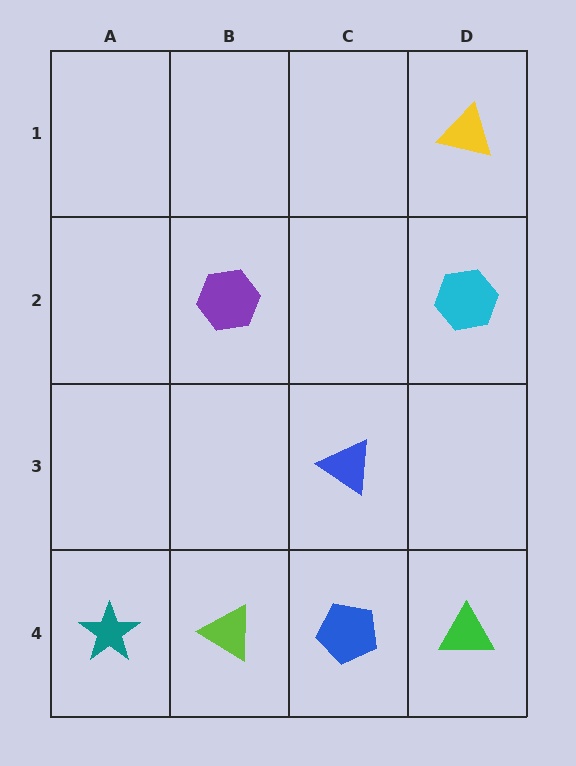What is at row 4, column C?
A blue pentagon.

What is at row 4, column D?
A green triangle.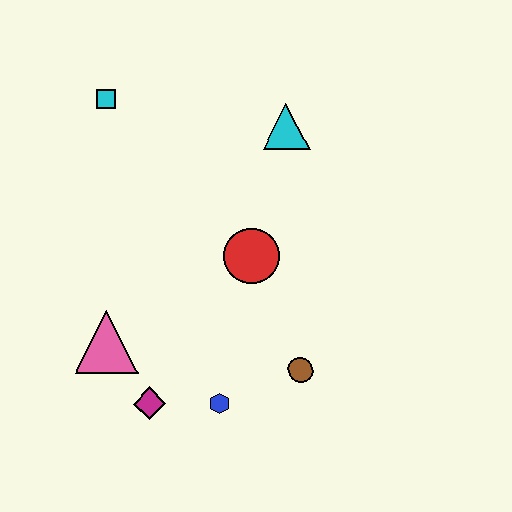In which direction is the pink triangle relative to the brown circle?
The pink triangle is to the left of the brown circle.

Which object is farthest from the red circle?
The cyan square is farthest from the red circle.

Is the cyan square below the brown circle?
No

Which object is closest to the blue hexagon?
The magenta diamond is closest to the blue hexagon.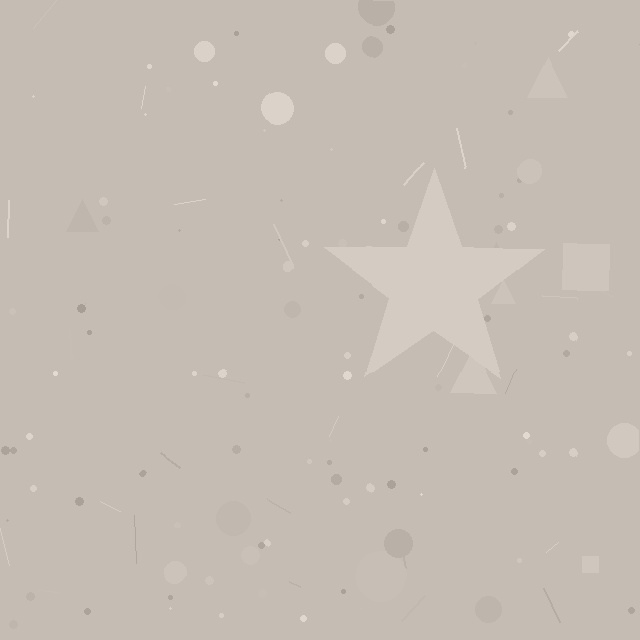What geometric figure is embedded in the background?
A star is embedded in the background.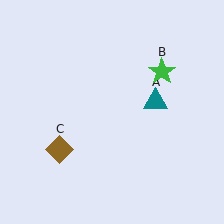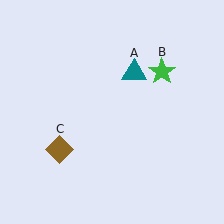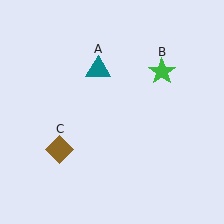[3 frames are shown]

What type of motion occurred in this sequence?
The teal triangle (object A) rotated counterclockwise around the center of the scene.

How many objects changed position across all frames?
1 object changed position: teal triangle (object A).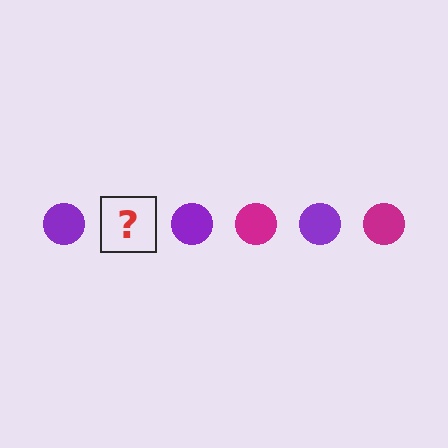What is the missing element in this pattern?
The missing element is a magenta circle.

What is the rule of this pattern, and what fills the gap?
The rule is that the pattern cycles through purple, magenta circles. The gap should be filled with a magenta circle.